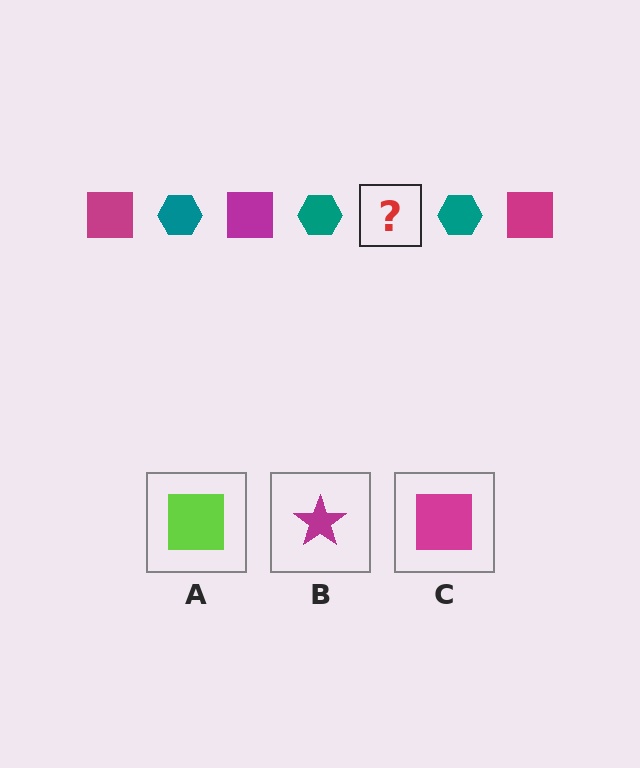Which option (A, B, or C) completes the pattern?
C.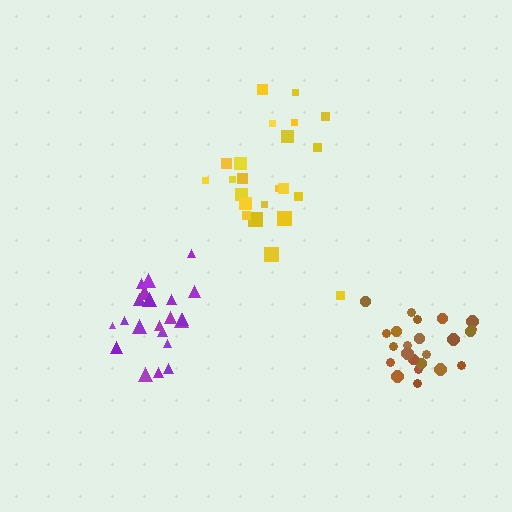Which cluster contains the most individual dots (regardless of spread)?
Yellow (23).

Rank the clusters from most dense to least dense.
purple, brown, yellow.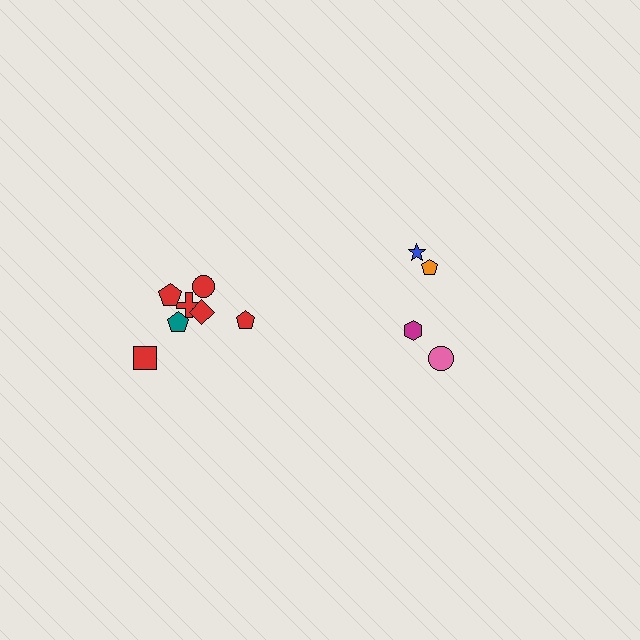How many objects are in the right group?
There are 4 objects.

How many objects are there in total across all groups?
There are 11 objects.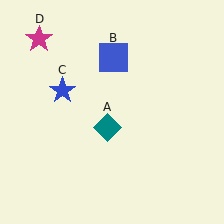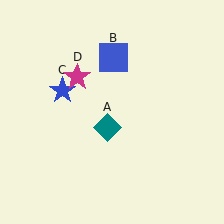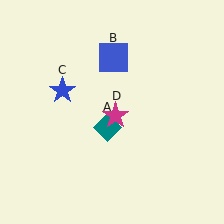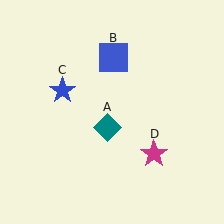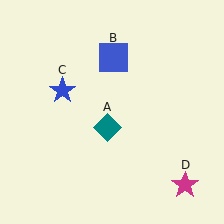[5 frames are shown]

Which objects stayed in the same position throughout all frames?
Teal diamond (object A) and blue square (object B) and blue star (object C) remained stationary.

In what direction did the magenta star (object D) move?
The magenta star (object D) moved down and to the right.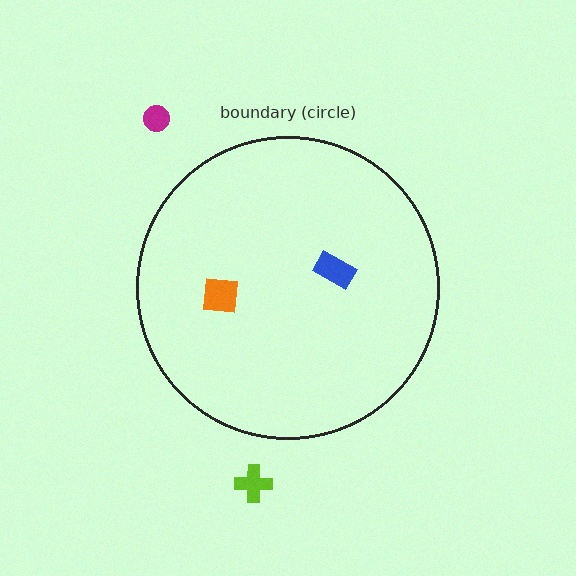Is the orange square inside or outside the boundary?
Inside.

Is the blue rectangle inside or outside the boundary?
Inside.